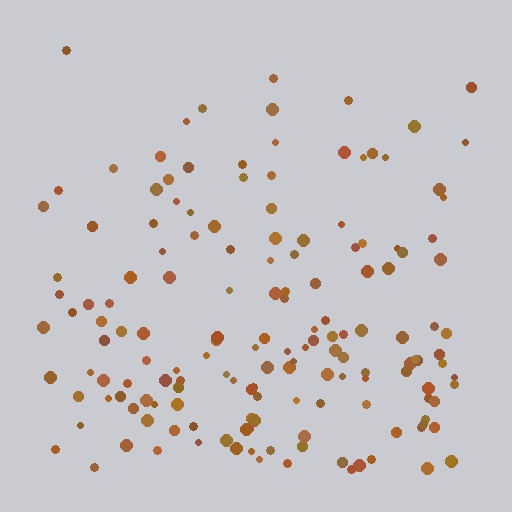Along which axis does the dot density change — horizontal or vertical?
Vertical.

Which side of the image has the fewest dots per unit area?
The top.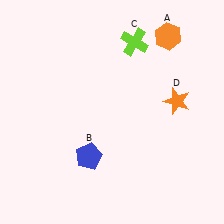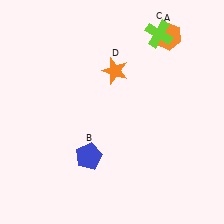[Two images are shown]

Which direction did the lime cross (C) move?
The lime cross (C) moved right.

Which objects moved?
The objects that moved are: the lime cross (C), the orange star (D).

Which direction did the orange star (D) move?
The orange star (D) moved left.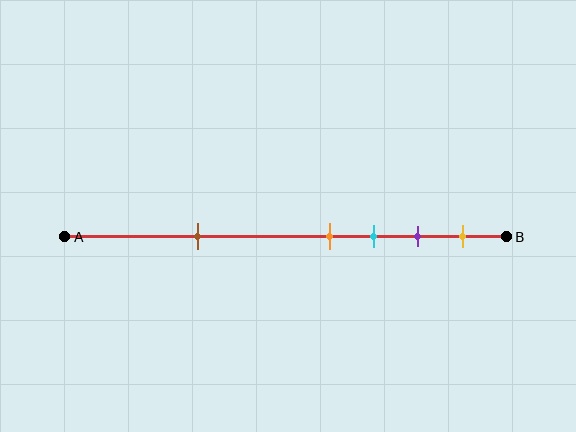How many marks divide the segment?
There are 5 marks dividing the segment.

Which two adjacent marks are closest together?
The orange and cyan marks are the closest adjacent pair.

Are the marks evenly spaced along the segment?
No, the marks are not evenly spaced.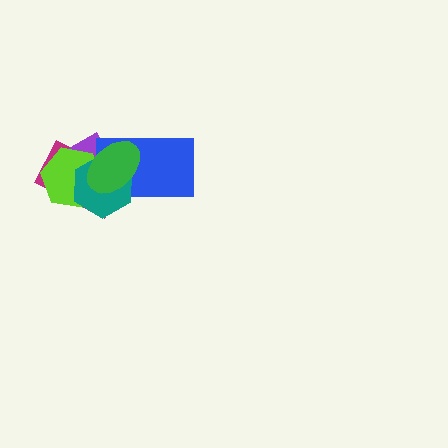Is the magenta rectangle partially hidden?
Yes, it is partially covered by another shape.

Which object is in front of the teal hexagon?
The green ellipse is in front of the teal hexagon.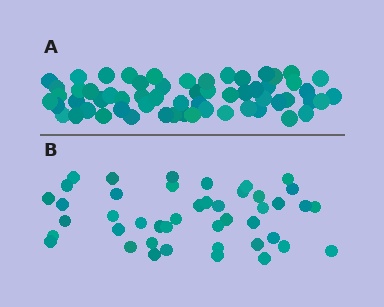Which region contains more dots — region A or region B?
Region A (the top region) has more dots.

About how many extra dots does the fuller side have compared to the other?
Region A has approximately 15 more dots than region B.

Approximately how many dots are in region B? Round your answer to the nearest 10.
About 40 dots. (The exact count is 44, which rounds to 40.)